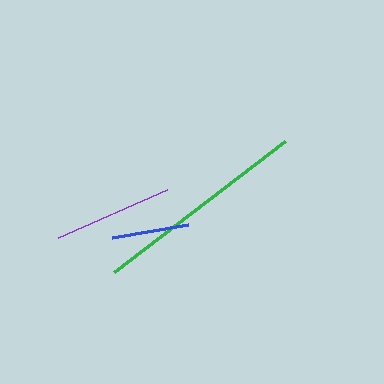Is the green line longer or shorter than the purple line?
The green line is longer than the purple line.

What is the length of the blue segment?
The blue segment is approximately 77 pixels long.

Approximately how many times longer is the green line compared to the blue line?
The green line is approximately 2.8 times the length of the blue line.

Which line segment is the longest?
The green line is the longest at approximately 216 pixels.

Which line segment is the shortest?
The blue line is the shortest at approximately 77 pixels.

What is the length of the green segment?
The green segment is approximately 216 pixels long.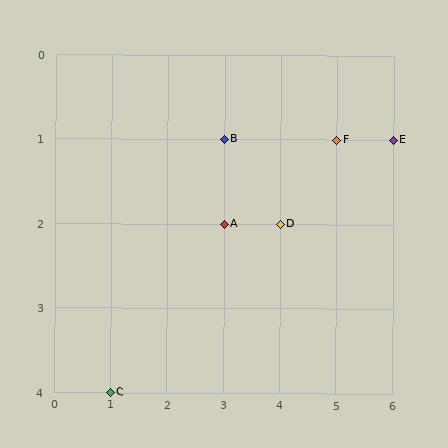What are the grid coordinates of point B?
Point B is at grid coordinates (3, 1).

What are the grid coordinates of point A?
Point A is at grid coordinates (3, 2).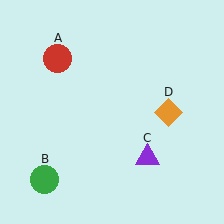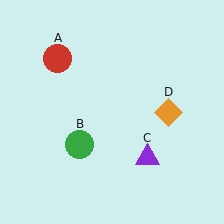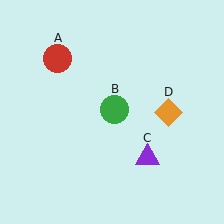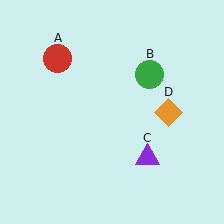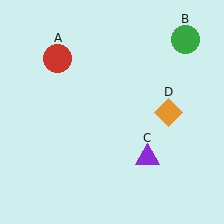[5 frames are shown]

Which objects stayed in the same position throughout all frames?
Red circle (object A) and purple triangle (object C) and orange diamond (object D) remained stationary.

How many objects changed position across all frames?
1 object changed position: green circle (object B).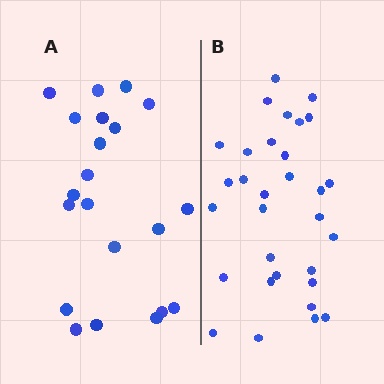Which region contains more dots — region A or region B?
Region B (the right region) has more dots.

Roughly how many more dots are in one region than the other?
Region B has roughly 10 or so more dots than region A.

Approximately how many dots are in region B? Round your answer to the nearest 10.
About 30 dots. (The exact count is 31, which rounds to 30.)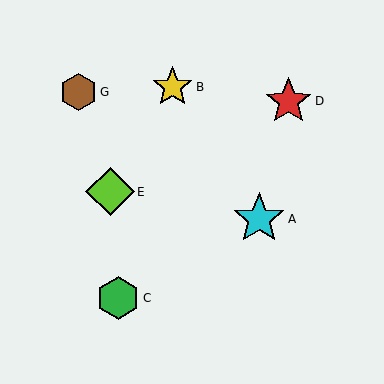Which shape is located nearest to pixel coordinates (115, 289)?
The green hexagon (labeled C) at (118, 298) is nearest to that location.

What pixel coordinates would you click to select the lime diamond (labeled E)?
Click at (110, 192) to select the lime diamond E.